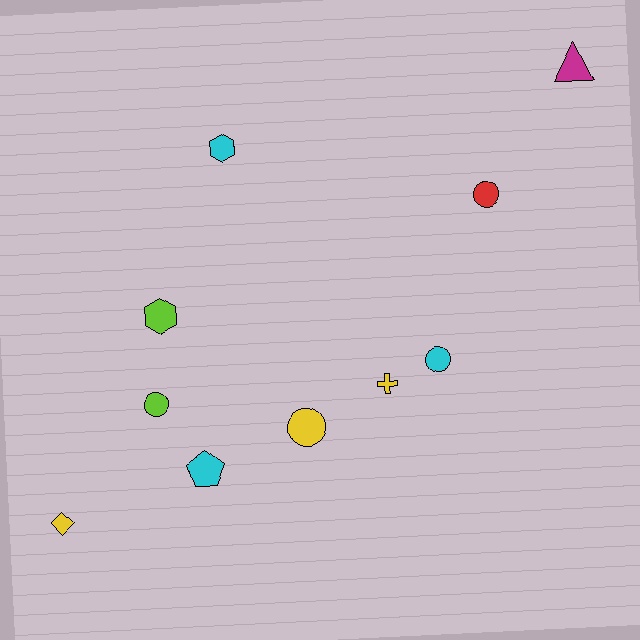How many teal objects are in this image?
There are no teal objects.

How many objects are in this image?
There are 10 objects.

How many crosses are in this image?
There is 1 cross.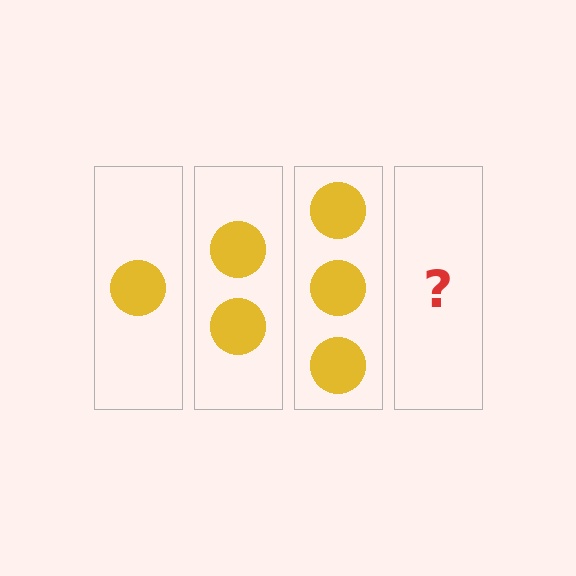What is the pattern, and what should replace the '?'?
The pattern is that each step adds one more circle. The '?' should be 4 circles.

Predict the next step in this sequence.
The next step is 4 circles.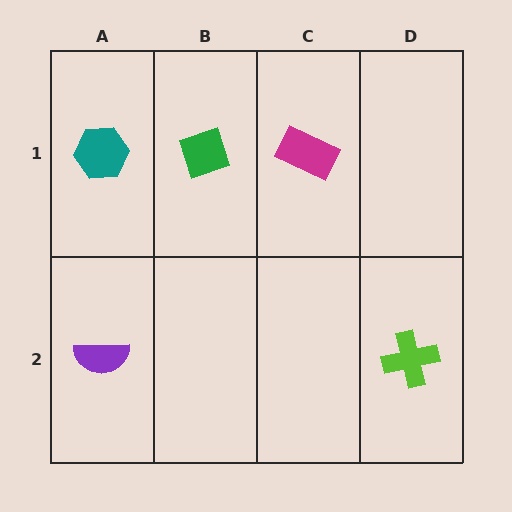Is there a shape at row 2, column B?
No, that cell is empty.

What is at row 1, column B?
A green diamond.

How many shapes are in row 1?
3 shapes.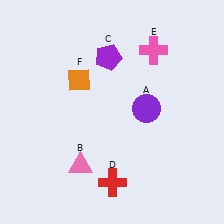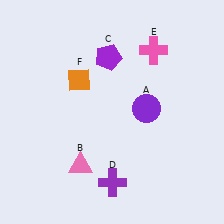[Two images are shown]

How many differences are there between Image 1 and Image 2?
There is 1 difference between the two images.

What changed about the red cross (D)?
In Image 1, D is red. In Image 2, it changed to purple.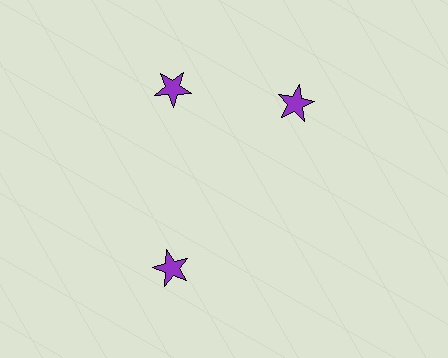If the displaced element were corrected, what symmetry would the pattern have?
It would have 3-fold rotational symmetry — the pattern would map onto itself every 120 degrees.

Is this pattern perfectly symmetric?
No. The 3 purple stars are arranged in a ring, but one element near the 3 o'clock position is rotated out of alignment along the ring, breaking the 3-fold rotational symmetry.